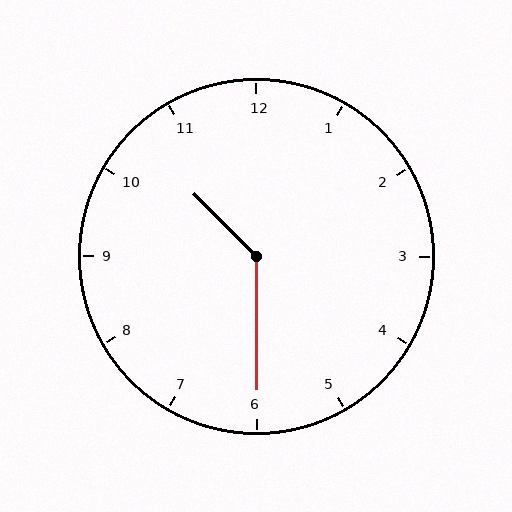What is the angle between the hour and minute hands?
Approximately 135 degrees.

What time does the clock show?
10:30.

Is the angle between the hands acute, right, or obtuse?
It is obtuse.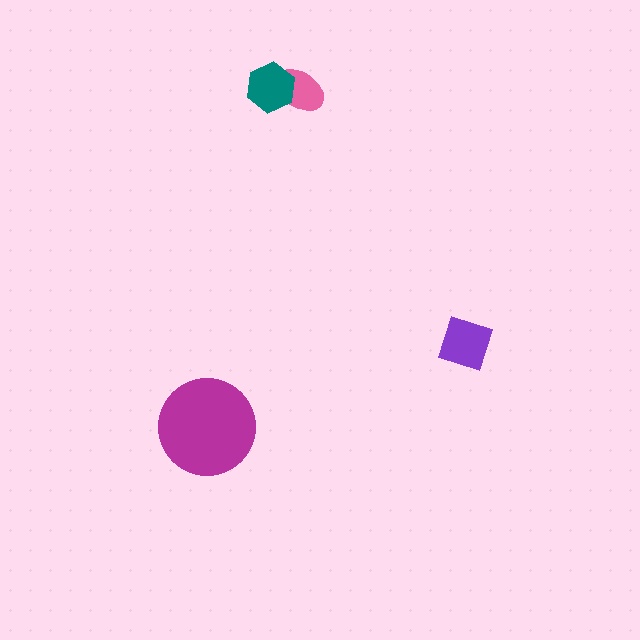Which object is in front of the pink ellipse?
The teal hexagon is in front of the pink ellipse.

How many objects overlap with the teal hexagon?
1 object overlaps with the teal hexagon.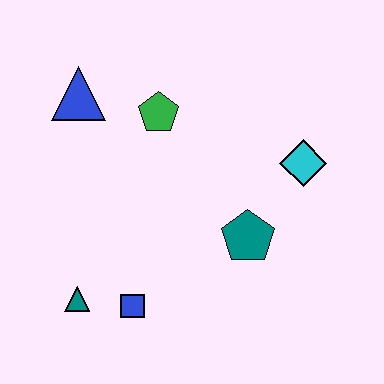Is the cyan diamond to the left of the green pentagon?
No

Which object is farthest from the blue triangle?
The cyan diamond is farthest from the blue triangle.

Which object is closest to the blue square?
The teal triangle is closest to the blue square.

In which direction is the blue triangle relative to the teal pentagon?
The blue triangle is to the left of the teal pentagon.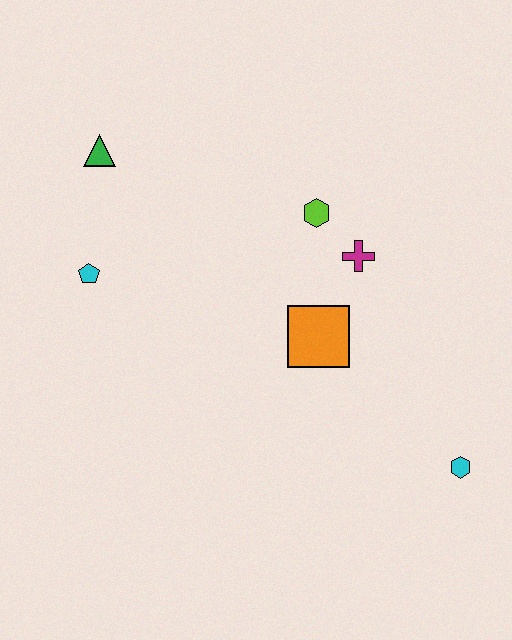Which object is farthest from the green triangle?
The cyan hexagon is farthest from the green triangle.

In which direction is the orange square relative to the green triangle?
The orange square is to the right of the green triangle.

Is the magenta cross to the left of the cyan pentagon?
No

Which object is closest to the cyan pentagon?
The green triangle is closest to the cyan pentagon.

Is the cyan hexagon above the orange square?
No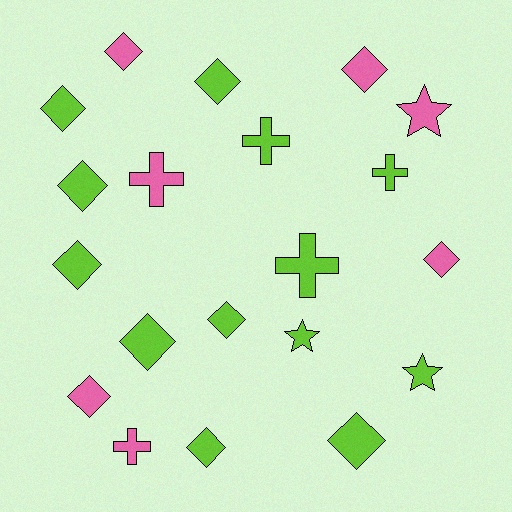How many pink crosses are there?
There are 2 pink crosses.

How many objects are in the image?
There are 20 objects.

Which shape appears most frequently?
Diamond, with 12 objects.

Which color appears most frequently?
Lime, with 13 objects.